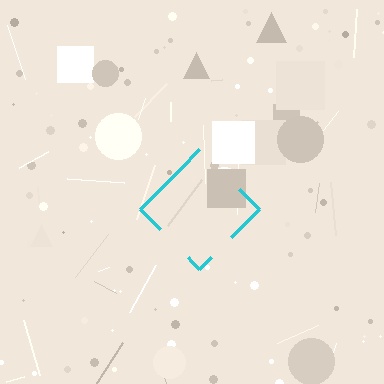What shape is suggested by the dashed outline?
The dashed outline suggests a diamond.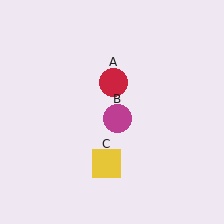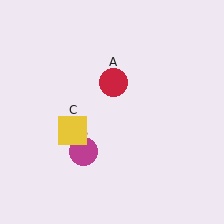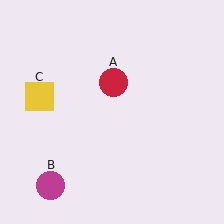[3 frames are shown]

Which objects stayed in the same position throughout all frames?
Red circle (object A) remained stationary.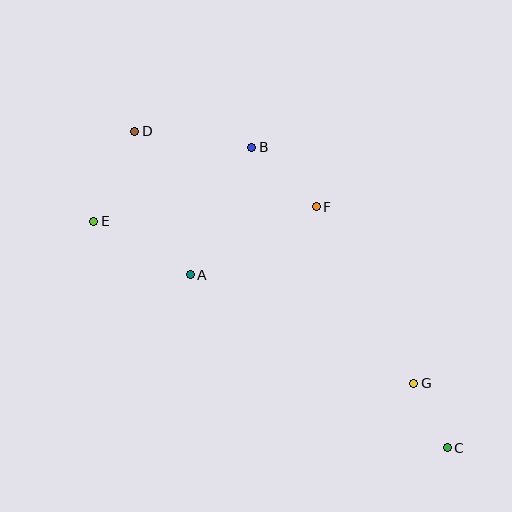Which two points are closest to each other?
Points C and G are closest to each other.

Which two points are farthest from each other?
Points C and D are farthest from each other.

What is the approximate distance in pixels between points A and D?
The distance between A and D is approximately 154 pixels.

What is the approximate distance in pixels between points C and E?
The distance between C and E is approximately 419 pixels.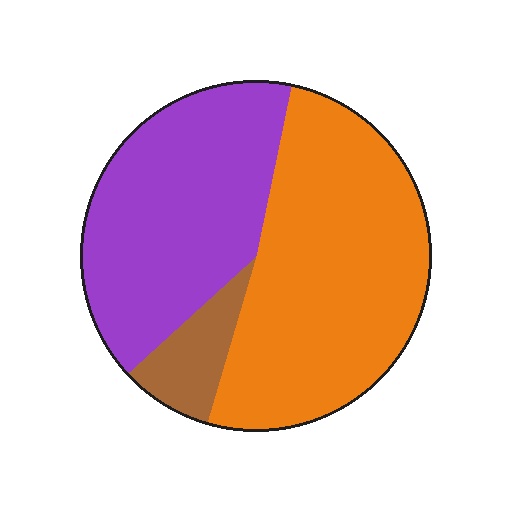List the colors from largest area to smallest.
From largest to smallest: orange, purple, brown.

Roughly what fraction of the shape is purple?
Purple covers about 40% of the shape.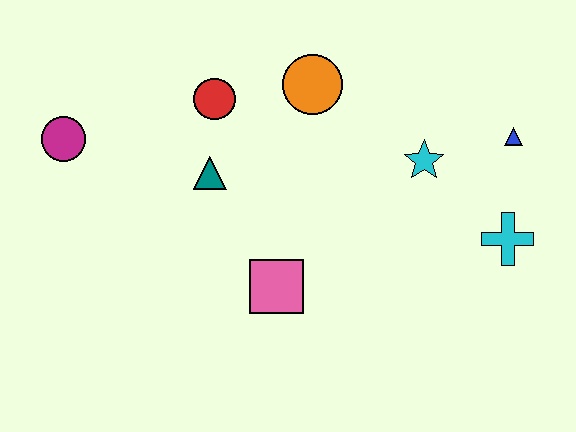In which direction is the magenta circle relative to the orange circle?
The magenta circle is to the left of the orange circle.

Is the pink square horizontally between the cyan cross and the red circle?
Yes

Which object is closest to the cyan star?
The blue triangle is closest to the cyan star.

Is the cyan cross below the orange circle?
Yes